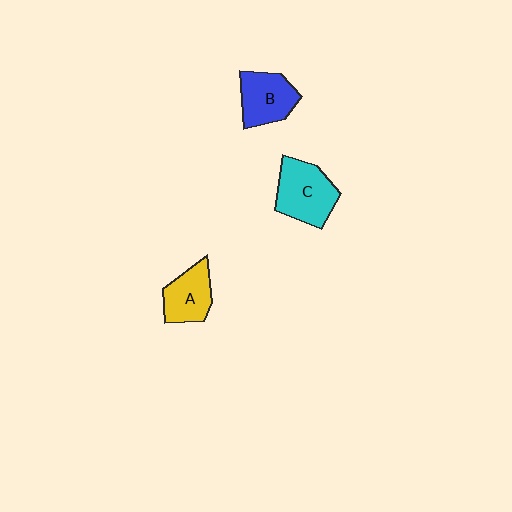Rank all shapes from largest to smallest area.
From largest to smallest: C (cyan), B (blue), A (yellow).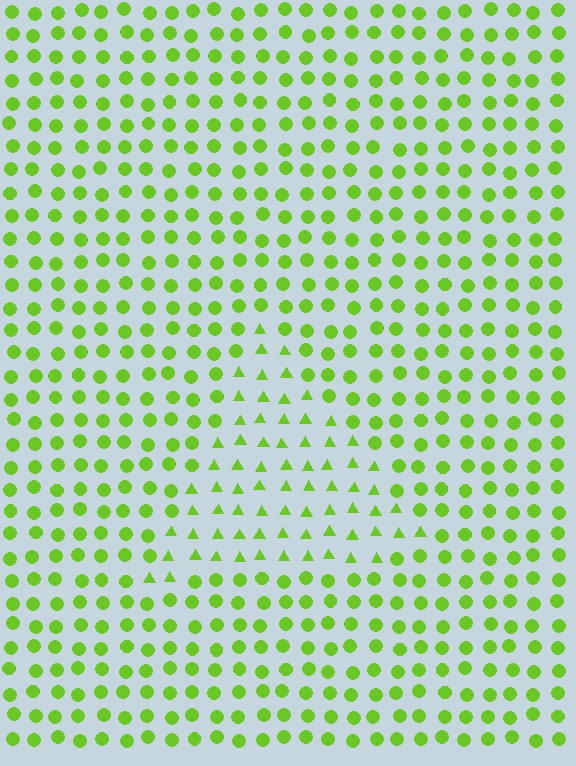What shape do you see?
I see a triangle.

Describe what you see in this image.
The image is filled with small lime elements arranged in a uniform grid. A triangle-shaped region contains triangles, while the surrounding area contains circles. The boundary is defined purely by the change in element shape.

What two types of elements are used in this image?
The image uses triangles inside the triangle region and circles outside it.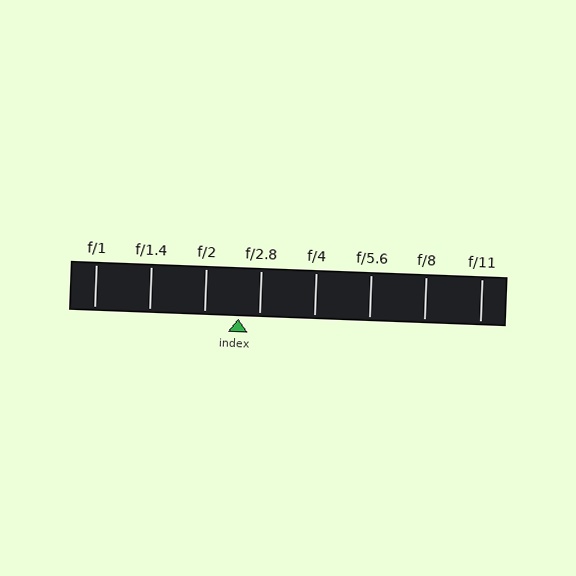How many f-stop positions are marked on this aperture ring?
There are 8 f-stop positions marked.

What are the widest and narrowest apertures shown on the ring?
The widest aperture shown is f/1 and the narrowest is f/11.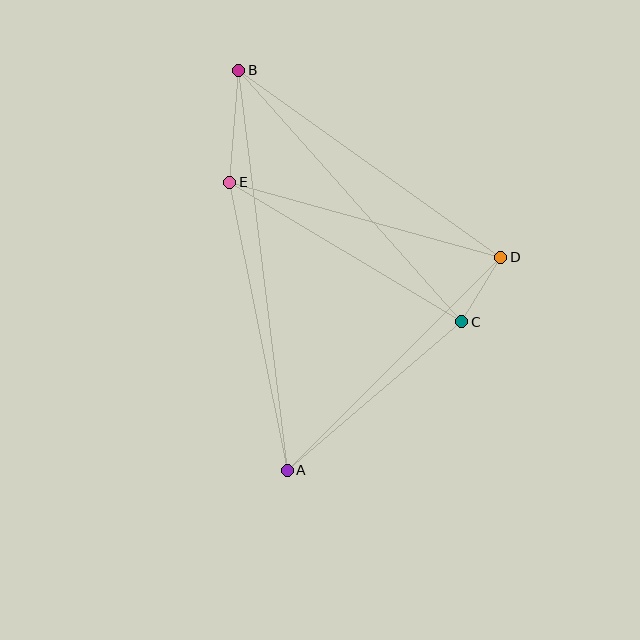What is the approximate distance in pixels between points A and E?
The distance between A and E is approximately 294 pixels.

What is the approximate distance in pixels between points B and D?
The distance between B and D is approximately 322 pixels.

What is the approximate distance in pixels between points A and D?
The distance between A and D is approximately 302 pixels.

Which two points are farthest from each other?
Points A and B are farthest from each other.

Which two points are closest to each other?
Points C and D are closest to each other.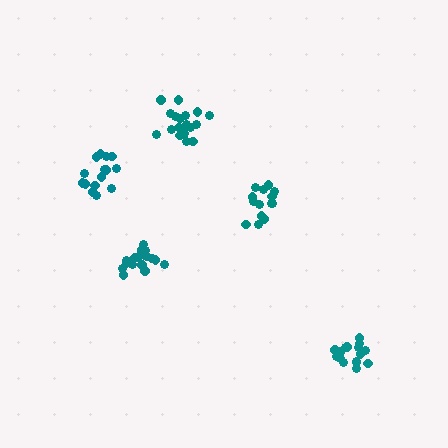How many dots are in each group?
Group 1: 19 dots, Group 2: 17 dots, Group 3: 14 dots, Group 4: 18 dots, Group 5: 15 dots (83 total).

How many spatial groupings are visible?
There are 5 spatial groupings.